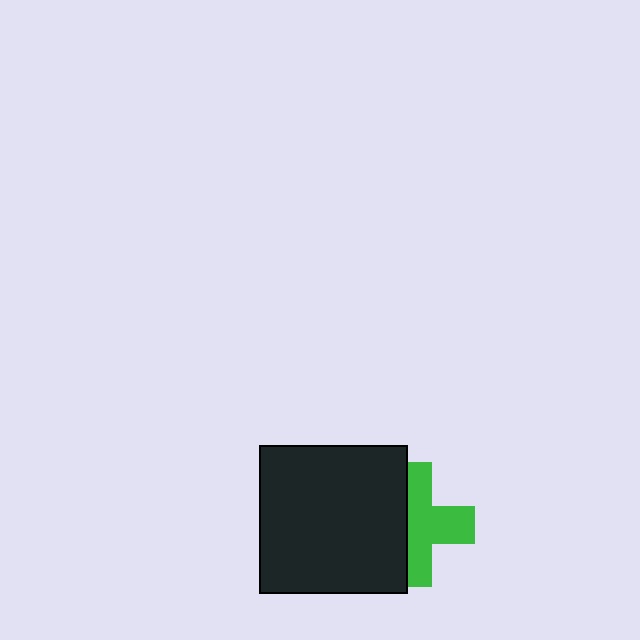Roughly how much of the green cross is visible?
About half of it is visible (roughly 58%).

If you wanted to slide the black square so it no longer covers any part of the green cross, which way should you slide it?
Slide it left — that is the most direct way to separate the two shapes.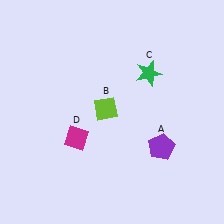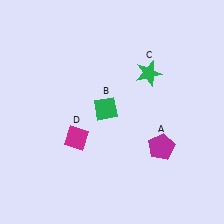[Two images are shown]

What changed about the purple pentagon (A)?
In Image 1, A is purple. In Image 2, it changed to magenta.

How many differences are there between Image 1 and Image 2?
There are 2 differences between the two images.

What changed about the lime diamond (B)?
In Image 1, B is lime. In Image 2, it changed to green.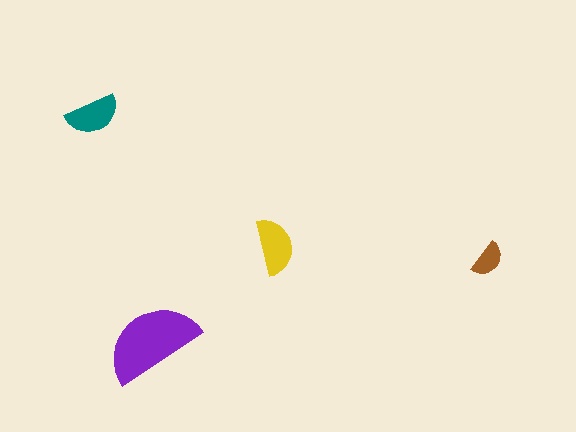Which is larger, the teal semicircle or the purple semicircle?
The purple one.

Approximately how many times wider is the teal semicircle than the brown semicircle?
About 1.5 times wider.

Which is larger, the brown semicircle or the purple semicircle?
The purple one.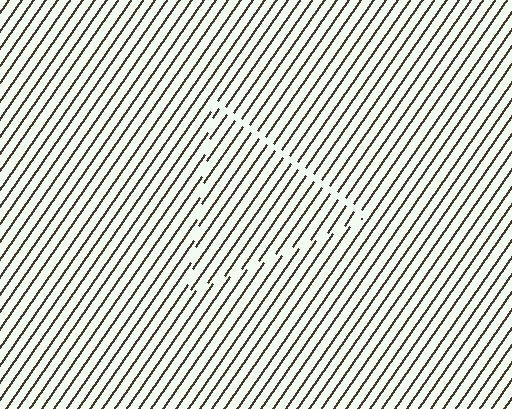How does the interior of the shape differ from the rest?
The interior of the shape contains the same grating, shifted by half a period — the contour is defined by the phase discontinuity where line-ends from the inner and outer gratings abut.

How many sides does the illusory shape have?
3 sides — the line-ends trace a triangle.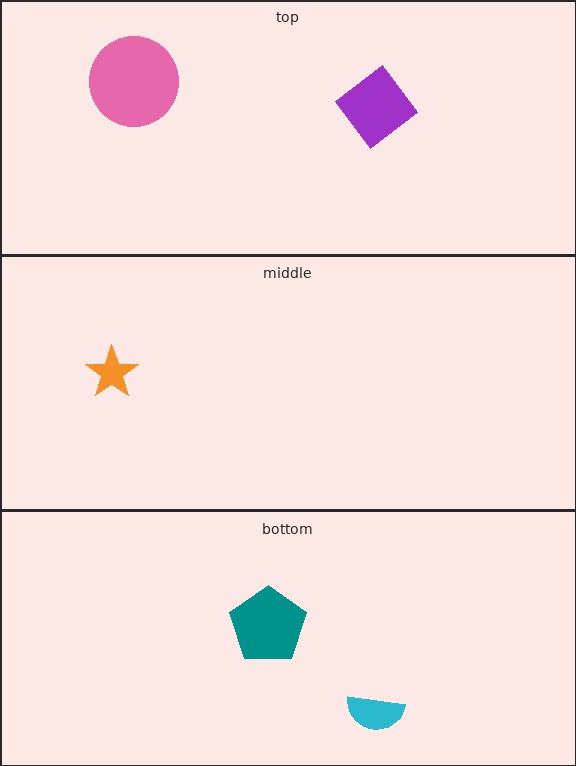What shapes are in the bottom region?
The teal pentagon, the cyan semicircle.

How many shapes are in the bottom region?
2.